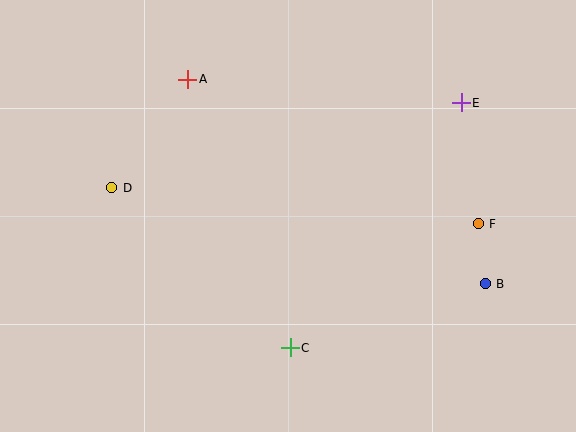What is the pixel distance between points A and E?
The distance between A and E is 275 pixels.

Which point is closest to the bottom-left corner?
Point D is closest to the bottom-left corner.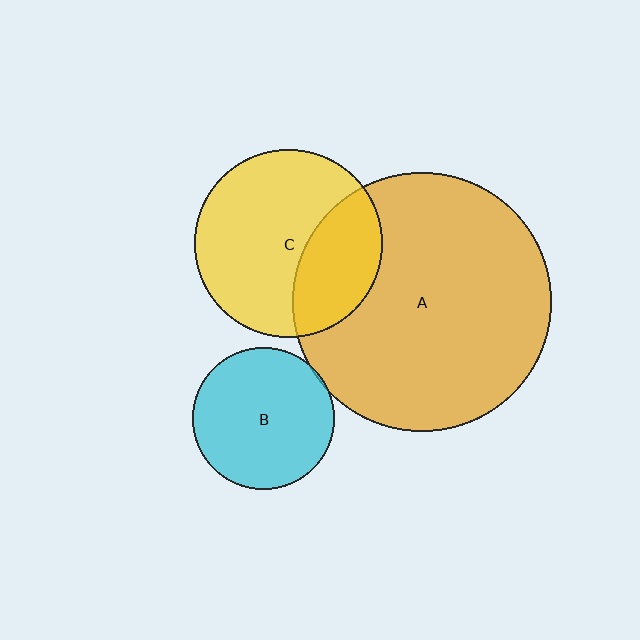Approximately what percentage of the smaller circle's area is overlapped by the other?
Approximately 5%.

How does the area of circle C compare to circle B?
Approximately 1.8 times.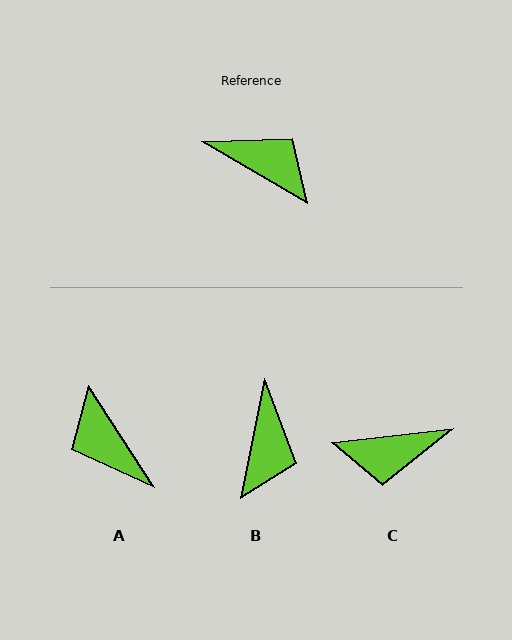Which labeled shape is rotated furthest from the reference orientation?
A, about 153 degrees away.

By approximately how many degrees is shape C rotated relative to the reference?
Approximately 143 degrees clockwise.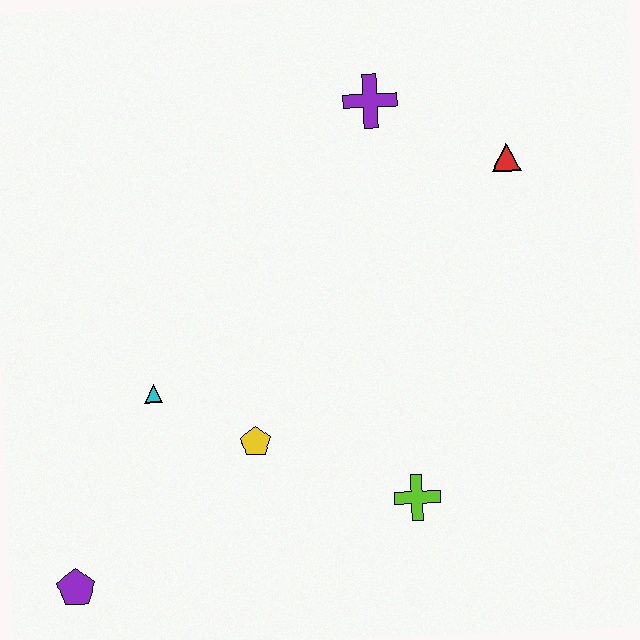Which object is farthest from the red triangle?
The purple pentagon is farthest from the red triangle.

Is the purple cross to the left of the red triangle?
Yes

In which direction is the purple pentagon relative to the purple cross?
The purple pentagon is below the purple cross.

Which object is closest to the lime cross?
The yellow pentagon is closest to the lime cross.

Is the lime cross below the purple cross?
Yes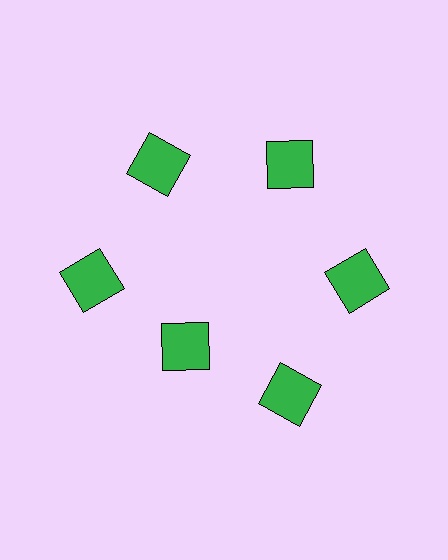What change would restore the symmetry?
The symmetry would be restored by moving it outward, back onto the ring so that all 6 squares sit at equal angles and equal distance from the center.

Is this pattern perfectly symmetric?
No. The 6 green squares are arranged in a ring, but one element near the 7 o'clock position is pulled inward toward the center, breaking the 6-fold rotational symmetry.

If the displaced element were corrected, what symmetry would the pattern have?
It would have 6-fold rotational symmetry — the pattern would map onto itself every 60 degrees.